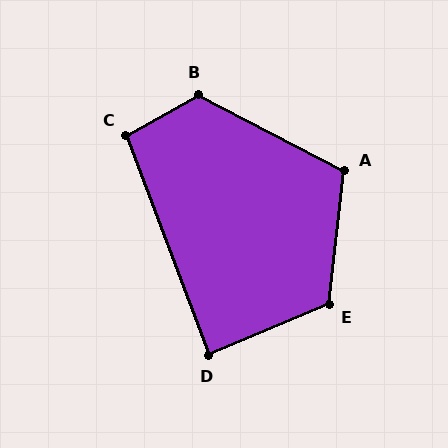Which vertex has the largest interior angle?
B, at approximately 123 degrees.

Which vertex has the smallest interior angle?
D, at approximately 88 degrees.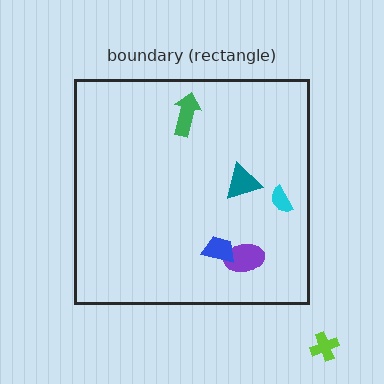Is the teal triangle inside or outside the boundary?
Inside.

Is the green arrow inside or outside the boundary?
Inside.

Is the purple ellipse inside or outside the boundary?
Inside.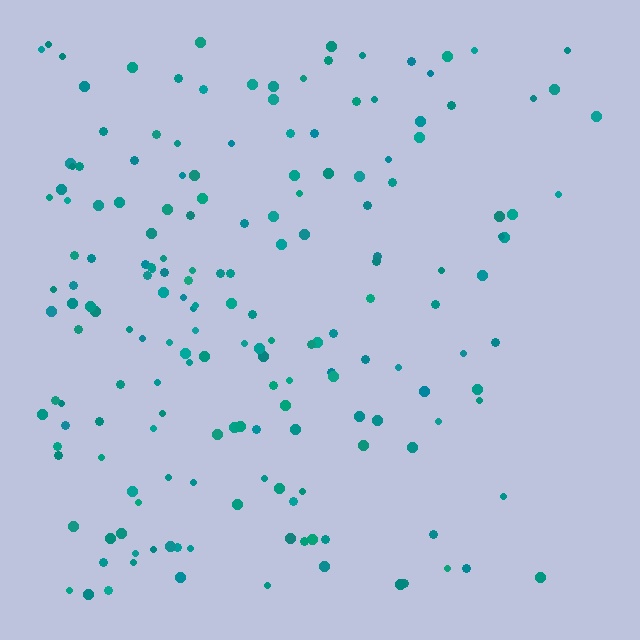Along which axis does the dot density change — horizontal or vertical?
Horizontal.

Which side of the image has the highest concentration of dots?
The left.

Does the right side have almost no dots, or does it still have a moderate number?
Still a moderate number, just noticeably fewer than the left.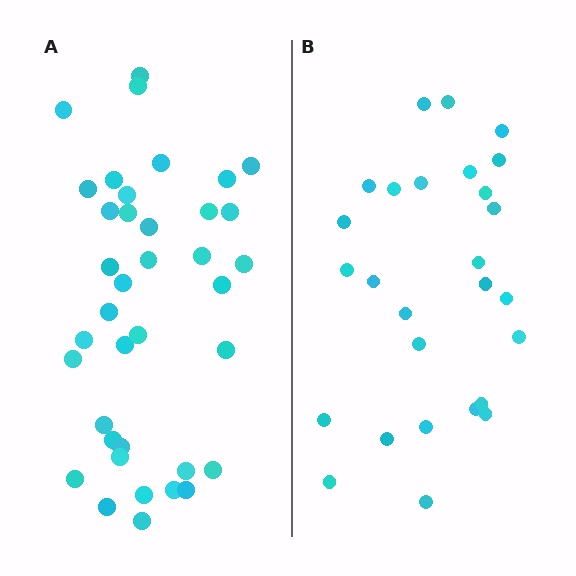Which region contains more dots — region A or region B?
Region A (the left region) has more dots.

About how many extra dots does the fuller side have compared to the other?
Region A has roughly 12 or so more dots than region B.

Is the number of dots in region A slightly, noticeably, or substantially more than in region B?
Region A has noticeably more, but not dramatically so. The ratio is roughly 1.4 to 1.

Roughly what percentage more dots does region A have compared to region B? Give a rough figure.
About 40% more.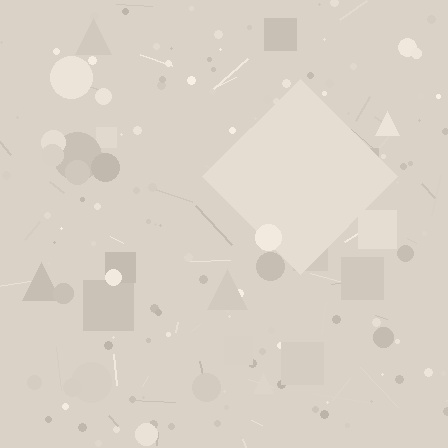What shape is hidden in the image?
A diamond is hidden in the image.